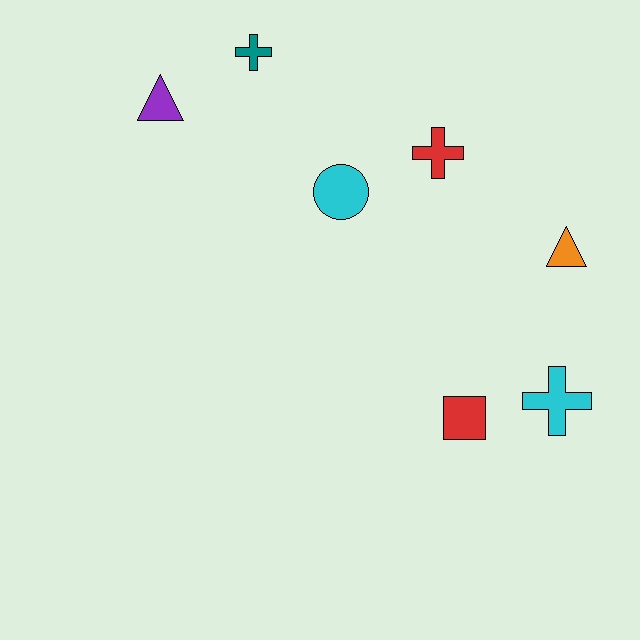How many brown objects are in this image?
There are no brown objects.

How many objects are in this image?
There are 7 objects.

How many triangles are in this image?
There are 2 triangles.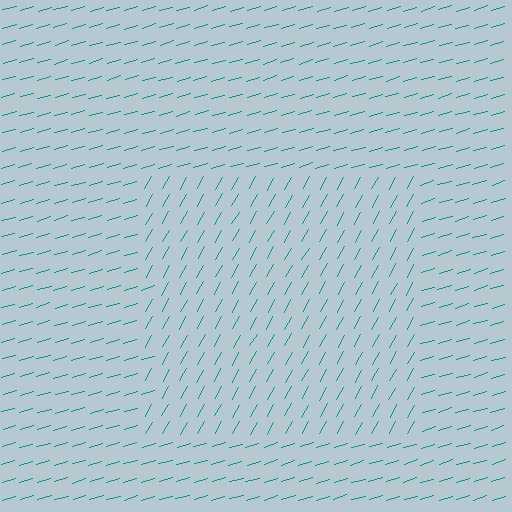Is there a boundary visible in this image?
Yes, there is a texture boundary formed by a change in line orientation.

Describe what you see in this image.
The image is filled with small teal line segments. A rectangle region in the image has lines oriented differently from the surrounding lines, creating a visible texture boundary.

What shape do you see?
I see a rectangle.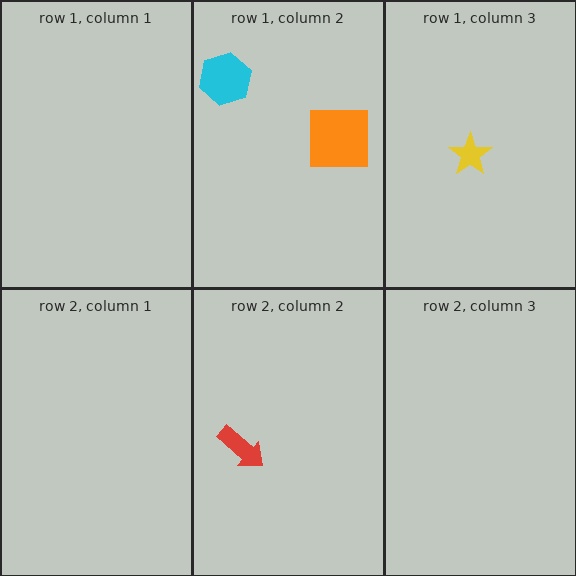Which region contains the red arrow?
The row 2, column 2 region.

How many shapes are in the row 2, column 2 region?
1.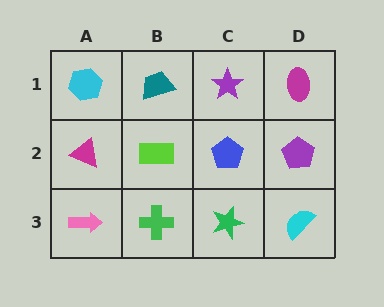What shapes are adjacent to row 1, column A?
A magenta triangle (row 2, column A), a teal trapezoid (row 1, column B).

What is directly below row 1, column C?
A blue pentagon.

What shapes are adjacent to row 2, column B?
A teal trapezoid (row 1, column B), a green cross (row 3, column B), a magenta triangle (row 2, column A), a blue pentagon (row 2, column C).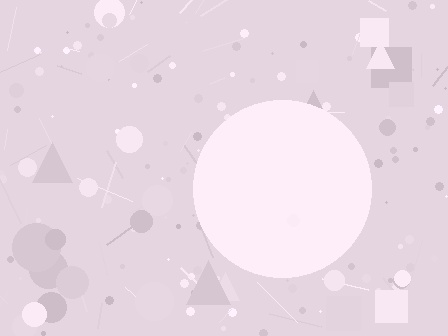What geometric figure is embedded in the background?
A circle is embedded in the background.